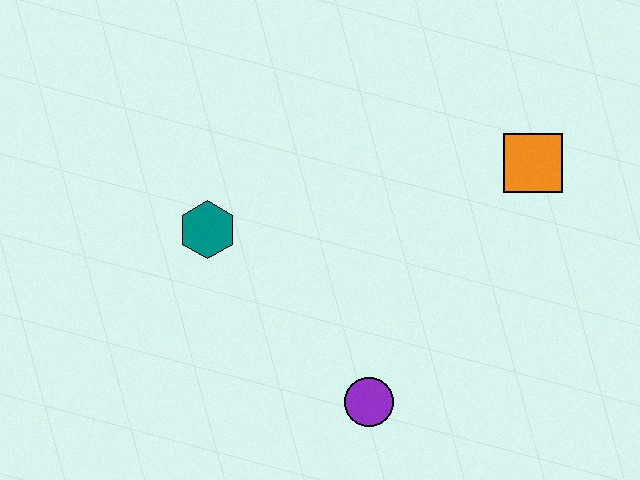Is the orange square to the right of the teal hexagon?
Yes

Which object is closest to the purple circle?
The teal hexagon is closest to the purple circle.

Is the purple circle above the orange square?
No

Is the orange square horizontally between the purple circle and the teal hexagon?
No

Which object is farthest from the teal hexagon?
The orange square is farthest from the teal hexagon.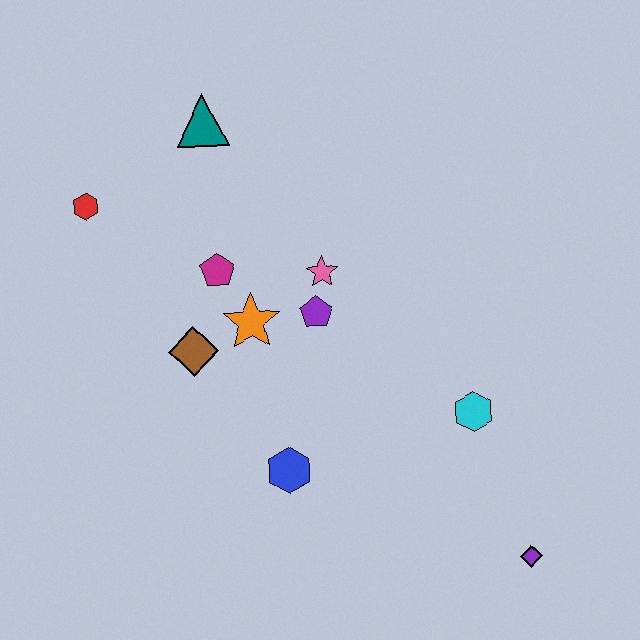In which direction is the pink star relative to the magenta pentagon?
The pink star is to the right of the magenta pentagon.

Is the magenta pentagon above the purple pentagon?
Yes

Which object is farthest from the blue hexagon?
The teal triangle is farthest from the blue hexagon.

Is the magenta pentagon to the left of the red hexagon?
No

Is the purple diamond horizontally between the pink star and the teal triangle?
No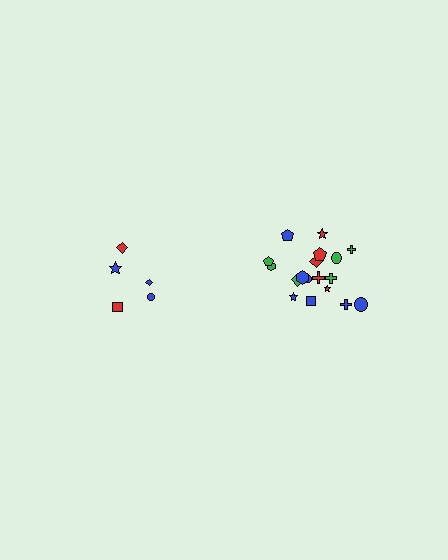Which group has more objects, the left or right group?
The right group.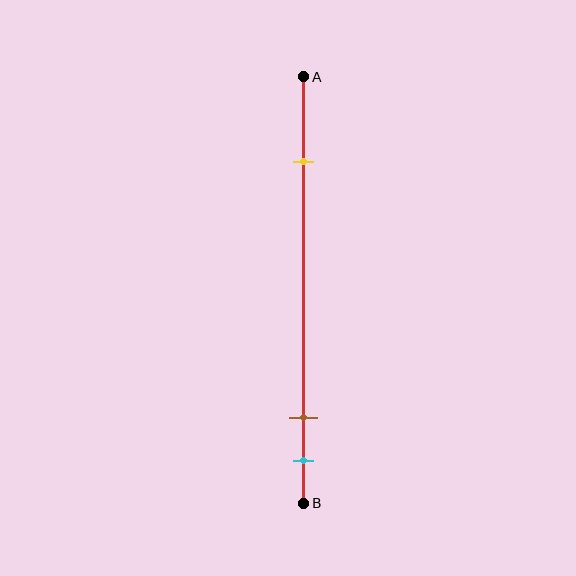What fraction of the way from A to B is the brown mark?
The brown mark is approximately 80% (0.8) of the way from A to B.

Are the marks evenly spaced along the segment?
No, the marks are not evenly spaced.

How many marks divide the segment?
There are 3 marks dividing the segment.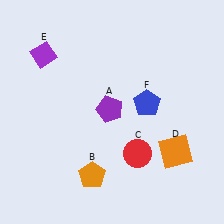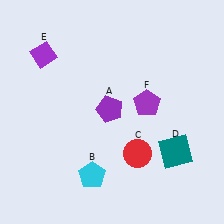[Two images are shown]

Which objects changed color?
B changed from orange to cyan. D changed from orange to teal. F changed from blue to purple.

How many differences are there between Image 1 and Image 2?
There are 3 differences between the two images.